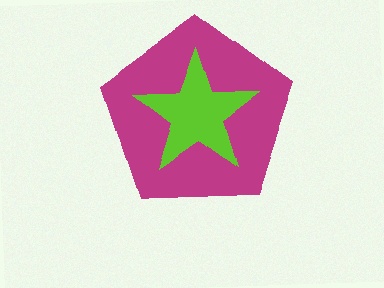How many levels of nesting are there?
2.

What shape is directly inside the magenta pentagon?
The lime star.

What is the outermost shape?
The magenta pentagon.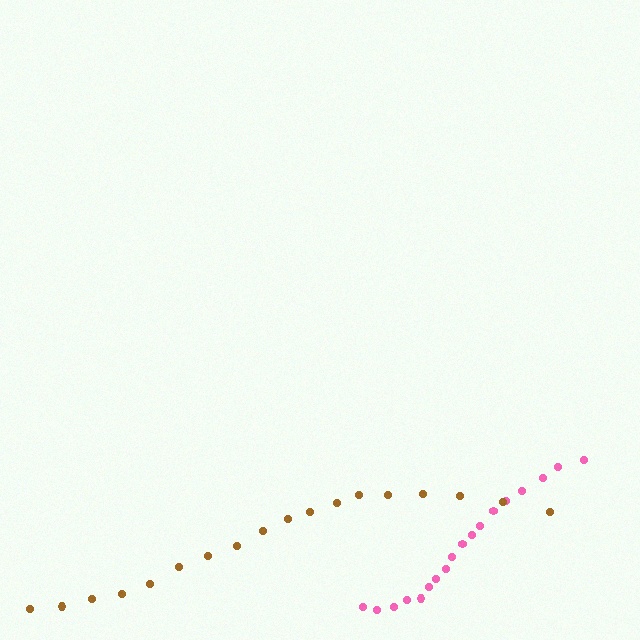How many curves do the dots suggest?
There are 2 distinct paths.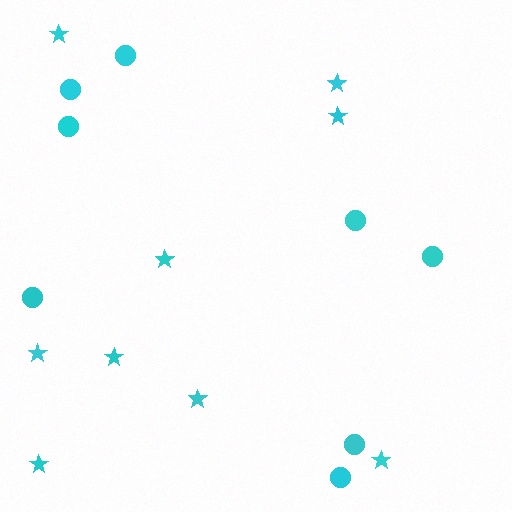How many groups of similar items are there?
There are 2 groups: one group of circles (8) and one group of stars (9).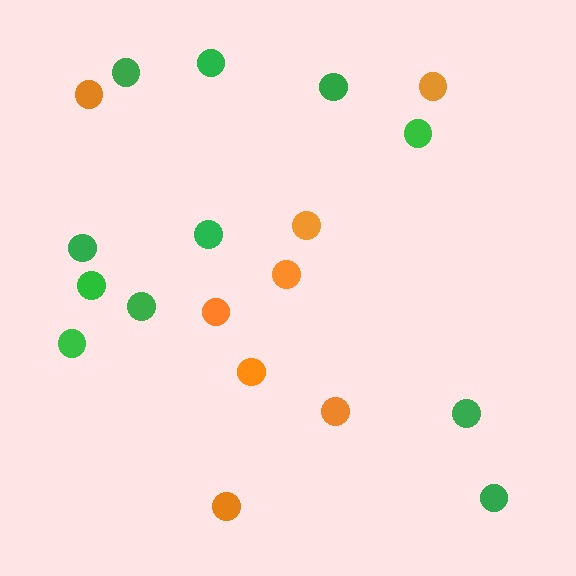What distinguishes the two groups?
There are 2 groups: one group of green circles (11) and one group of orange circles (8).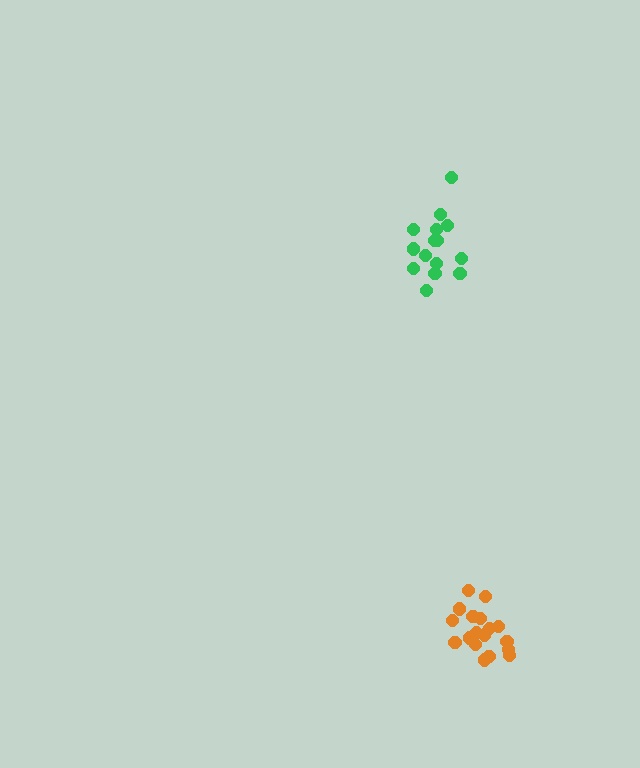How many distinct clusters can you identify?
There are 2 distinct clusters.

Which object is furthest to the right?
The orange cluster is rightmost.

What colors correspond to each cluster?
The clusters are colored: orange, green.